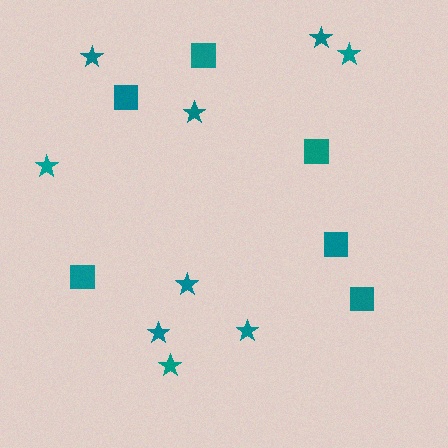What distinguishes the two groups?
There are 2 groups: one group of squares (6) and one group of stars (9).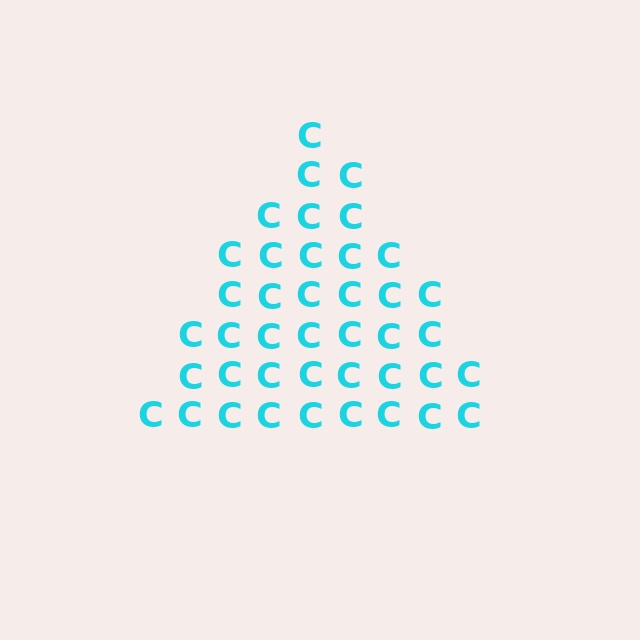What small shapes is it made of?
It is made of small letter C's.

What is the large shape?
The large shape is a triangle.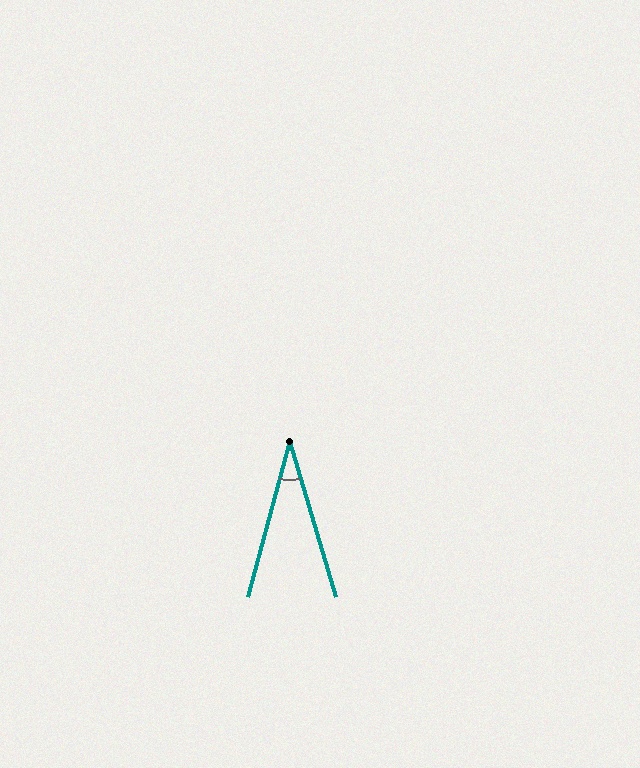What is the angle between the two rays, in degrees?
Approximately 32 degrees.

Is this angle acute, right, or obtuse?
It is acute.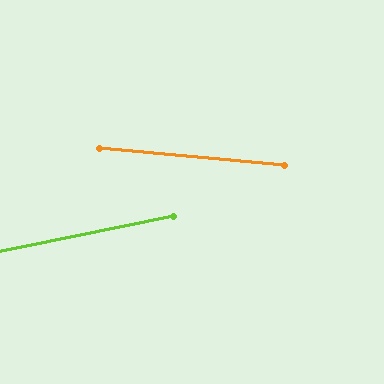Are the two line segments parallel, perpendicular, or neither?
Neither parallel nor perpendicular — they differ by about 17°.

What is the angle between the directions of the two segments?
Approximately 17 degrees.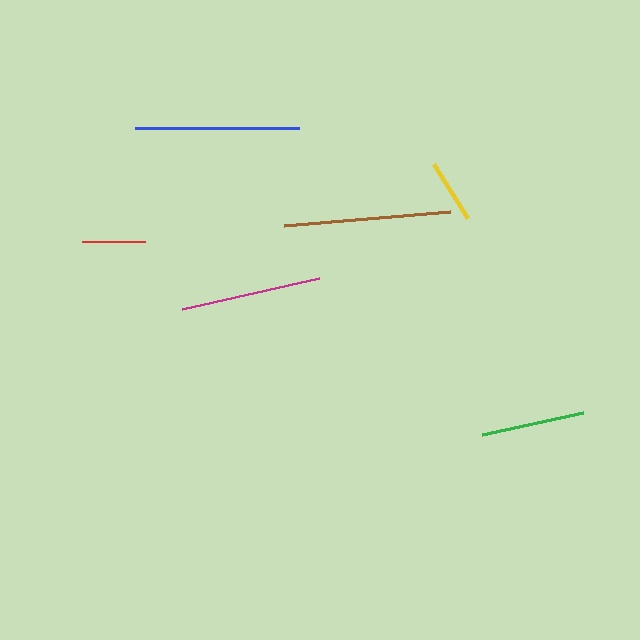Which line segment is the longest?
The brown line is the longest at approximately 167 pixels.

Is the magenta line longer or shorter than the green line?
The magenta line is longer than the green line.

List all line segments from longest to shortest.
From longest to shortest: brown, blue, magenta, green, yellow, red.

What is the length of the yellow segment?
The yellow segment is approximately 65 pixels long.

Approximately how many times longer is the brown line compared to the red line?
The brown line is approximately 2.6 times the length of the red line.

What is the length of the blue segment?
The blue segment is approximately 163 pixels long.